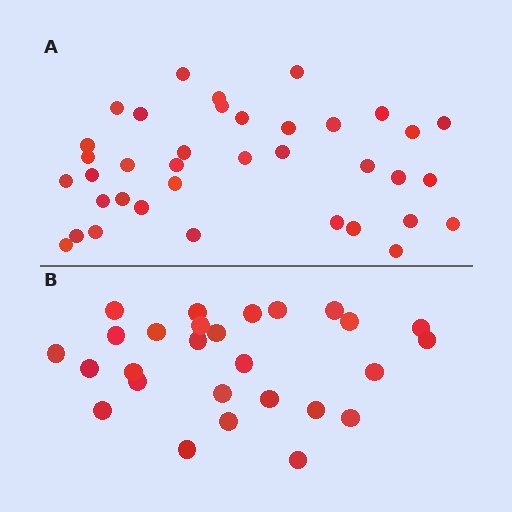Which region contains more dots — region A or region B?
Region A (the top region) has more dots.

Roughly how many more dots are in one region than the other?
Region A has roughly 10 or so more dots than region B.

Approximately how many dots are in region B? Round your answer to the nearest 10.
About 30 dots. (The exact count is 27, which rounds to 30.)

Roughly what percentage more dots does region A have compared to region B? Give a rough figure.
About 35% more.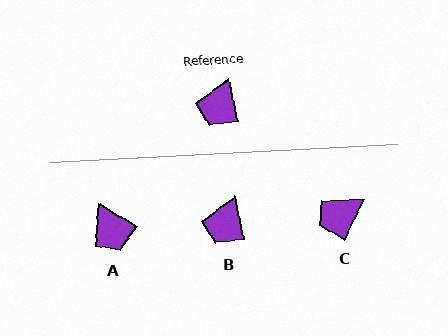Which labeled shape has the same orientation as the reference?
B.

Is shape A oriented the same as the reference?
No, it is off by about 49 degrees.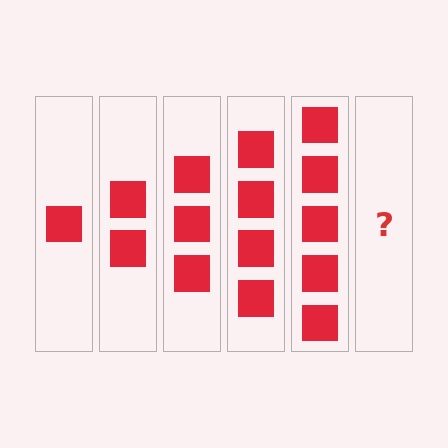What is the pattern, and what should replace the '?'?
The pattern is that each step adds one more square. The '?' should be 6 squares.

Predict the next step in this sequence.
The next step is 6 squares.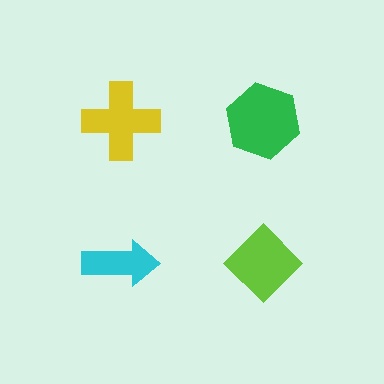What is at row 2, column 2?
A lime diamond.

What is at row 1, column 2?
A green hexagon.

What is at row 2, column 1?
A cyan arrow.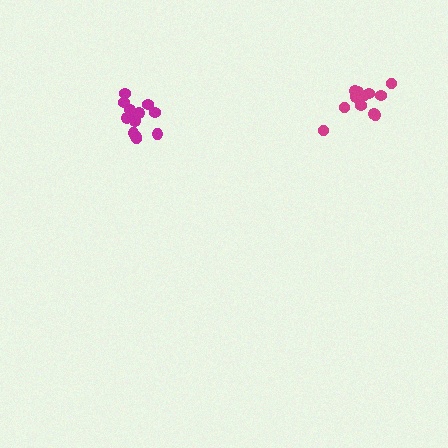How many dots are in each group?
Group 1: 13 dots, Group 2: 12 dots (25 total).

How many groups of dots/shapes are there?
There are 2 groups.